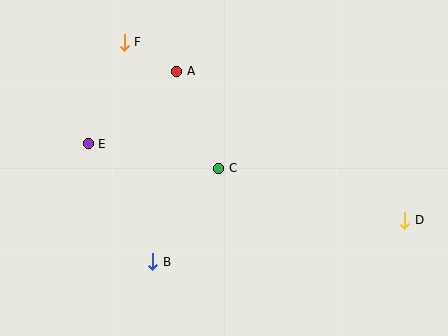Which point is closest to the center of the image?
Point C at (219, 168) is closest to the center.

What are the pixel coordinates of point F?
Point F is at (124, 42).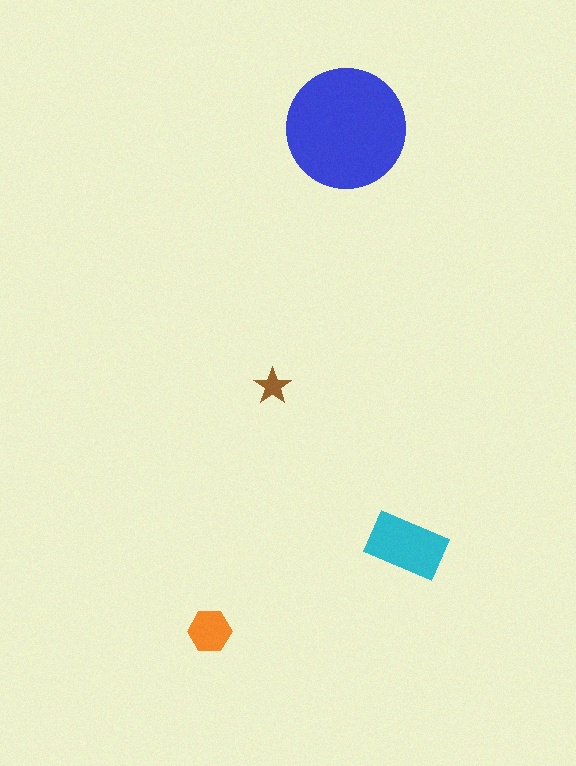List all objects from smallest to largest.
The brown star, the orange hexagon, the cyan rectangle, the blue circle.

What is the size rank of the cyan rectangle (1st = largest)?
2nd.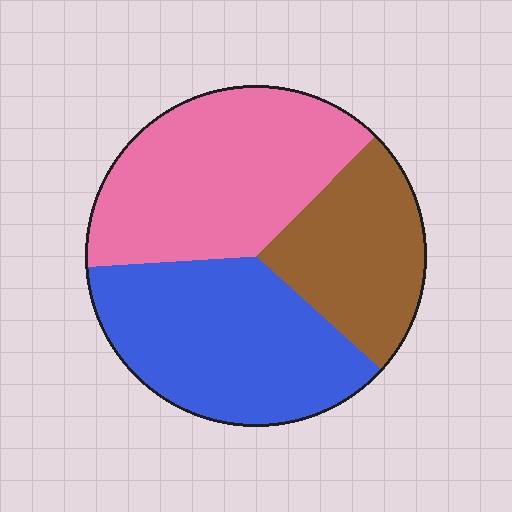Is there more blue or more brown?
Blue.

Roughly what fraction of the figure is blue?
Blue covers around 35% of the figure.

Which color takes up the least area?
Brown, at roughly 25%.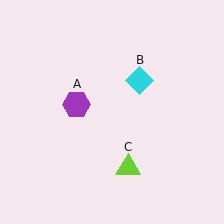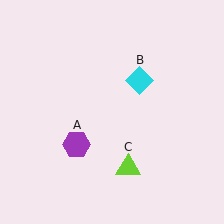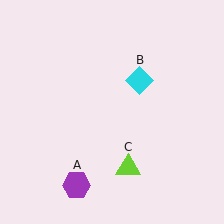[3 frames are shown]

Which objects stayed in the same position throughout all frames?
Cyan diamond (object B) and lime triangle (object C) remained stationary.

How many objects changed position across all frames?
1 object changed position: purple hexagon (object A).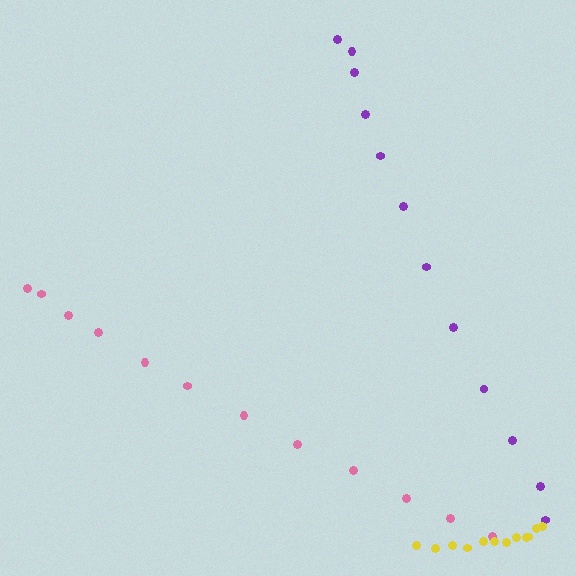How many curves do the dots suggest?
There are 3 distinct paths.